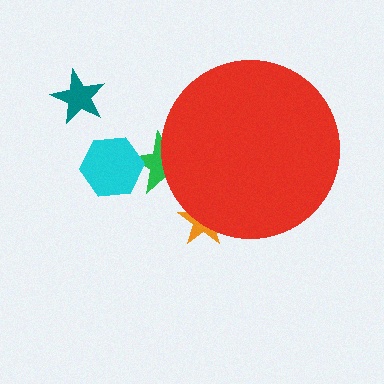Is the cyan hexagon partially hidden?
No, the cyan hexagon is fully visible.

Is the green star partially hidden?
Yes, the green star is partially hidden behind the red circle.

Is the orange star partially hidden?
Yes, the orange star is partially hidden behind the red circle.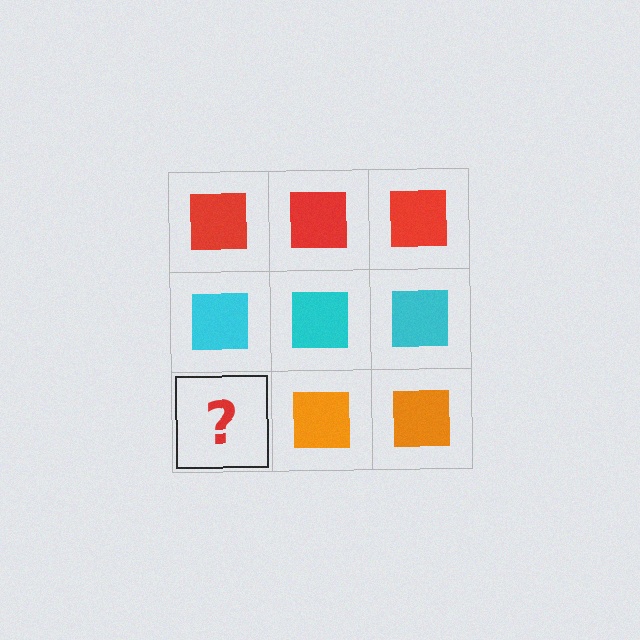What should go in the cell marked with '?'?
The missing cell should contain an orange square.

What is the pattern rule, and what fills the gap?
The rule is that each row has a consistent color. The gap should be filled with an orange square.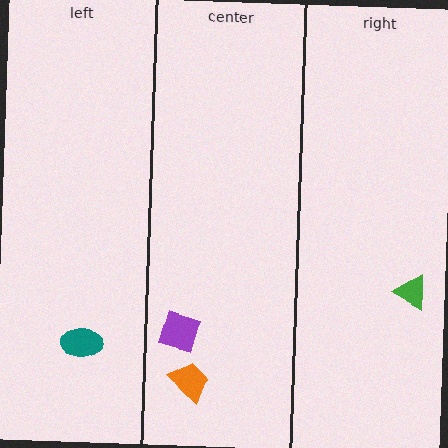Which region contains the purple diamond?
The center region.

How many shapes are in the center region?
2.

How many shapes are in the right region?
1.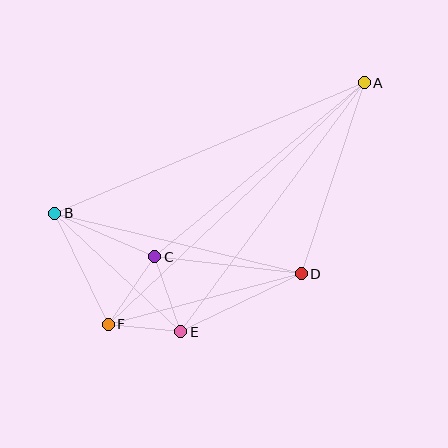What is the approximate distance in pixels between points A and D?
The distance between A and D is approximately 201 pixels.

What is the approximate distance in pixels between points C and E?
The distance between C and E is approximately 79 pixels.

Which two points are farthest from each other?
Points A and F are farthest from each other.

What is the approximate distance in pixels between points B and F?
The distance between B and F is approximately 123 pixels.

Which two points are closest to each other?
Points E and F are closest to each other.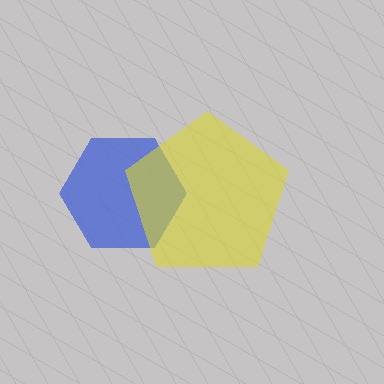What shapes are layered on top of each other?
The layered shapes are: a blue hexagon, a yellow pentagon.